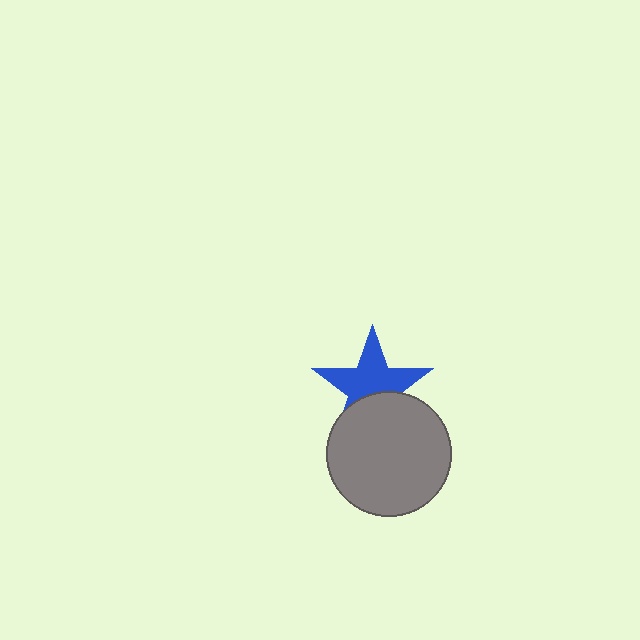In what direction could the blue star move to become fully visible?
The blue star could move up. That would shift it out from behind the gray circle entirely.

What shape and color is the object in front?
The object in front is a gray circle.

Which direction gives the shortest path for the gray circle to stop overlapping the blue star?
Moving down gives the shortest separation.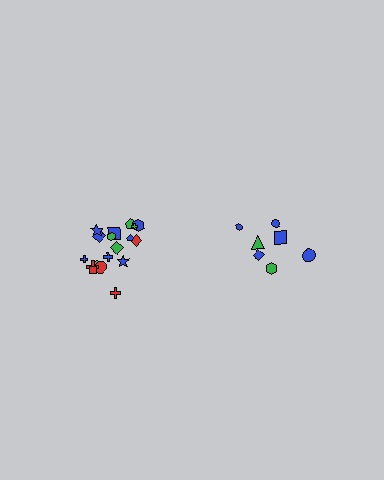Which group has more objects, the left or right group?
The left group.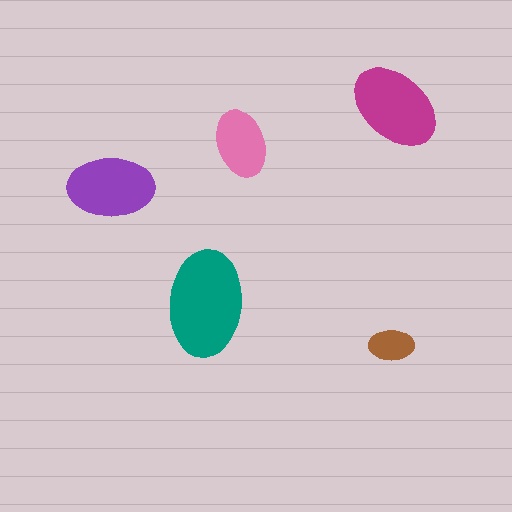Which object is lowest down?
The brown ellipse is bottommost.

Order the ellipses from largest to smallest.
the teal one, the magenta one, the purple one, the pink one, the brown one.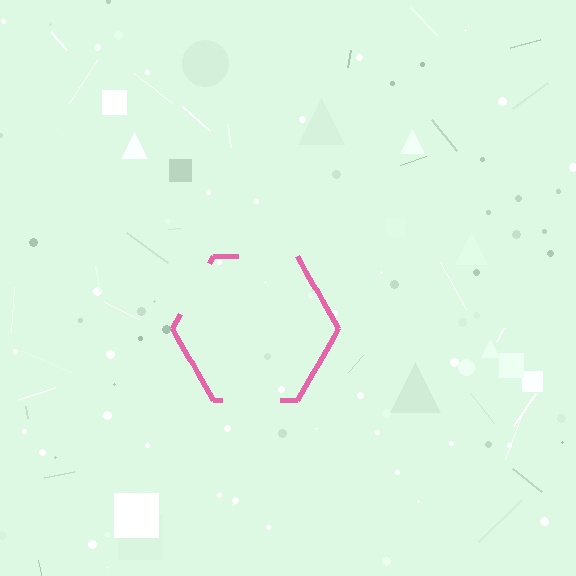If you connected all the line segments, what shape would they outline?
They would outline a hexagon.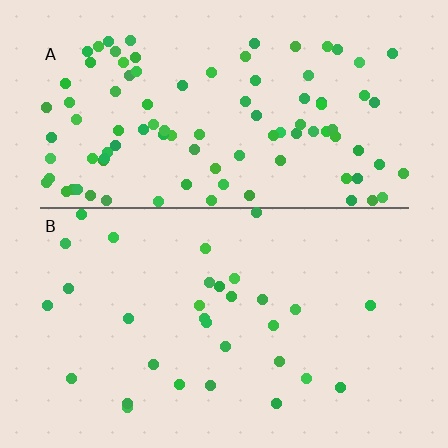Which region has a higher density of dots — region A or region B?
A (the top).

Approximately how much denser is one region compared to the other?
Approximately 3.2× — region A over region B.